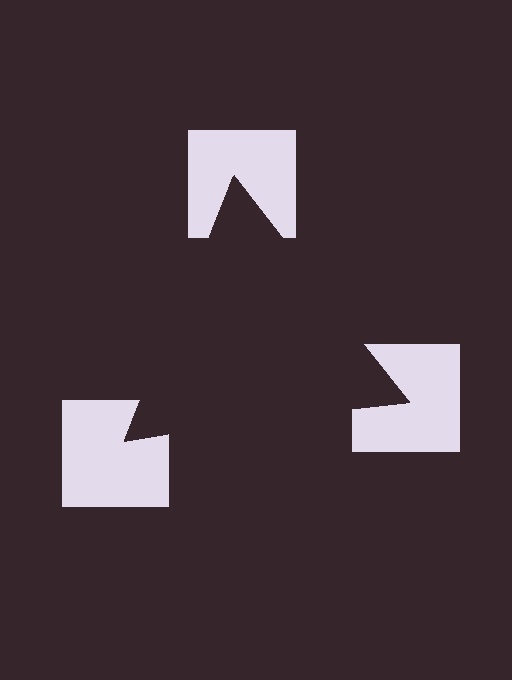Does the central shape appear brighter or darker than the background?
It typically appears slightly darker than the background, even though no actual brightness change is drawn.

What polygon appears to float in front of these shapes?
An illusory triangle — its edges are inferred from the aligned wedge cuts in the notched squares, not physically drawn.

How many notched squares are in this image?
There are 3 — one at each vertex of the illusory triangle.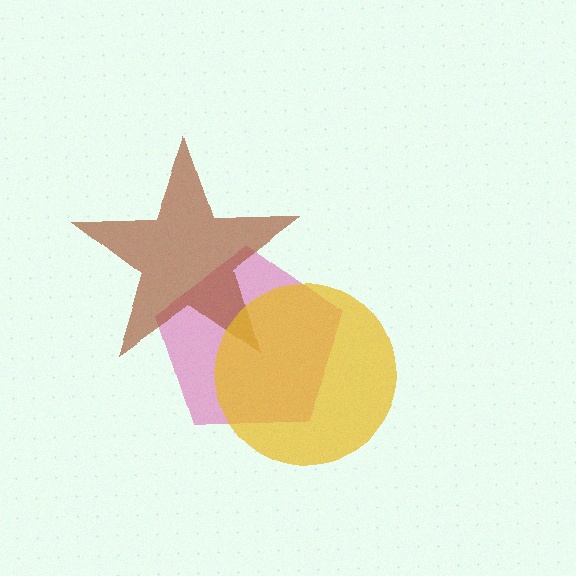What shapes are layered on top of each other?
The layered shapes are: a pink pentagon, a brown star, a yellow circle.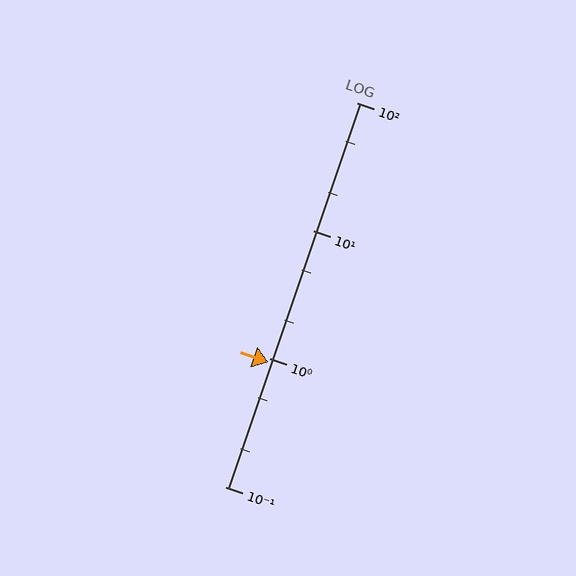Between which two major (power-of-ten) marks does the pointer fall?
The pointer is between 0.1 and 1.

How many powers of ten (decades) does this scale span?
The scale spans 3 decades, from 0.1 to 100.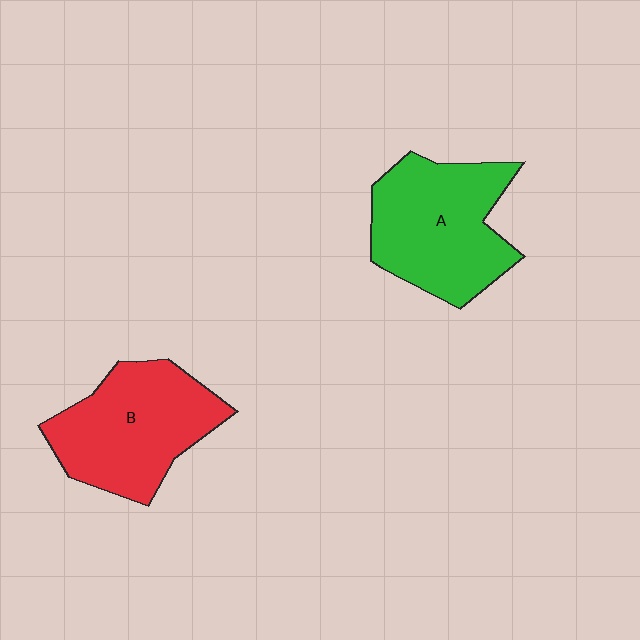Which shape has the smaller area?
Shape B (red).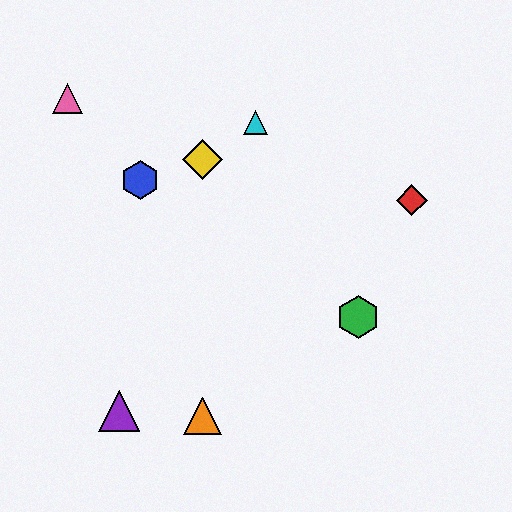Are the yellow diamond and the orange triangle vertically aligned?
Yes, both are at x≈202.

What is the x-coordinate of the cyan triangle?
The cyan triangle is at x≈255.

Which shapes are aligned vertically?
The yellow diamond, the orange triangle are aligned vertically.